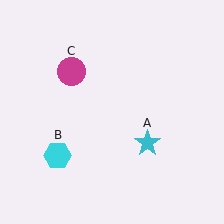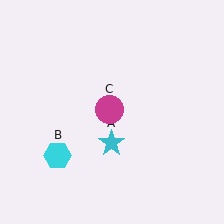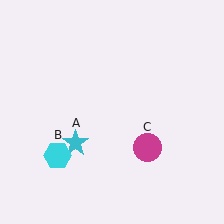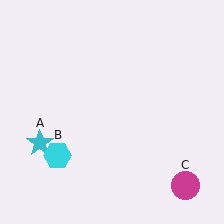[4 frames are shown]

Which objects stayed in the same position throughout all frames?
Cyan hexagon (object B) remained stationary.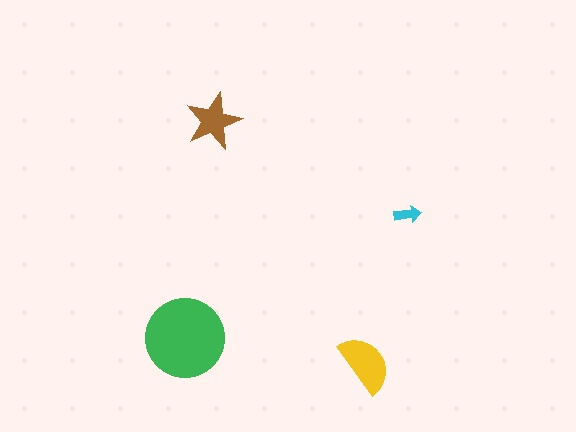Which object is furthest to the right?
The cyan arrow is rightmost.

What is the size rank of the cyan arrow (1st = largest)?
4th.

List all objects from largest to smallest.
The green circle, the yellow semicircle, the brown star, the cyan arrow.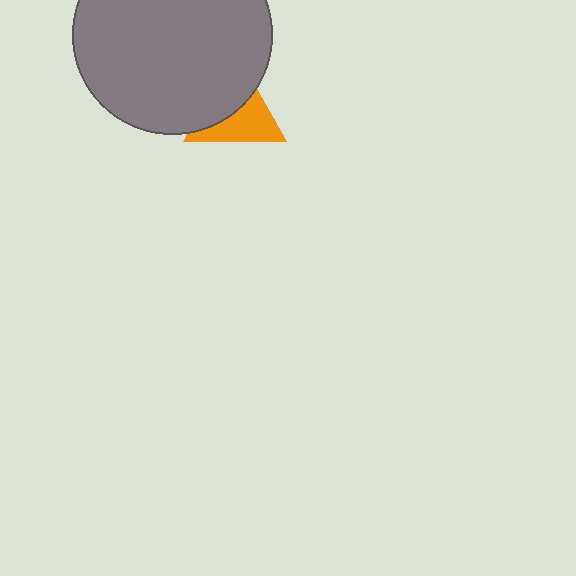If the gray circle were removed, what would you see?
You would see the complete orange triangle.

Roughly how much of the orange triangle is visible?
About half of it is visible (roughly 51%).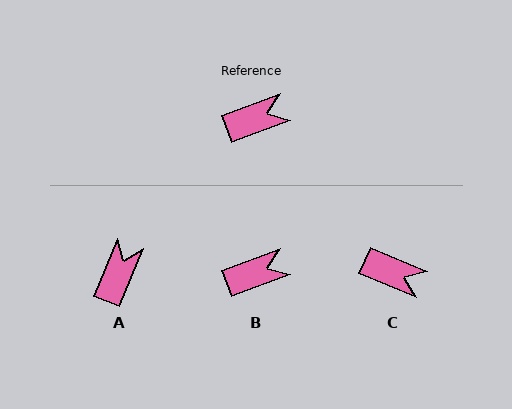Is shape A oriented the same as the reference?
No, it is off by about 48 degrees.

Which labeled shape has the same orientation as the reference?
B.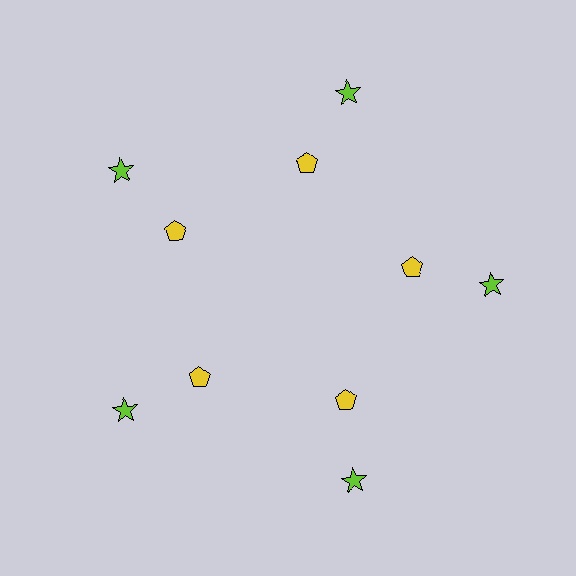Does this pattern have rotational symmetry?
Yes, this pattern has 5-fold rotational symmetry. It looks the same after rotating 72 degrees around the center.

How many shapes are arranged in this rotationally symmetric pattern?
There are 10 shapes, arranged in 5 groups of 2.